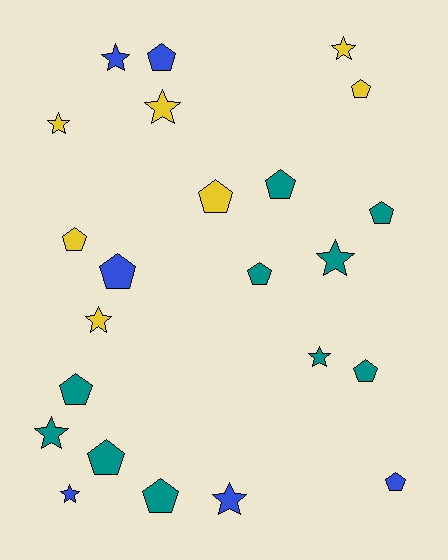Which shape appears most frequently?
Pentagon, with 13 objects.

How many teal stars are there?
There are 3 teal stars.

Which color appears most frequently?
Teal, with 10 objects.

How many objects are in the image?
There are 23 objects.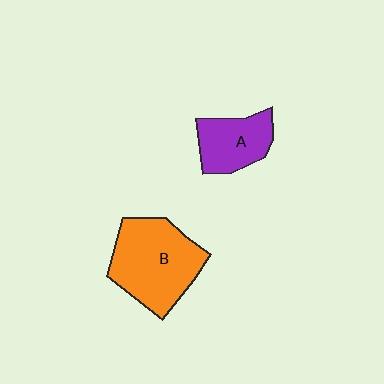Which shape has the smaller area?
Shape A (purple).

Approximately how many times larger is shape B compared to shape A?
Approximately 1.7 times.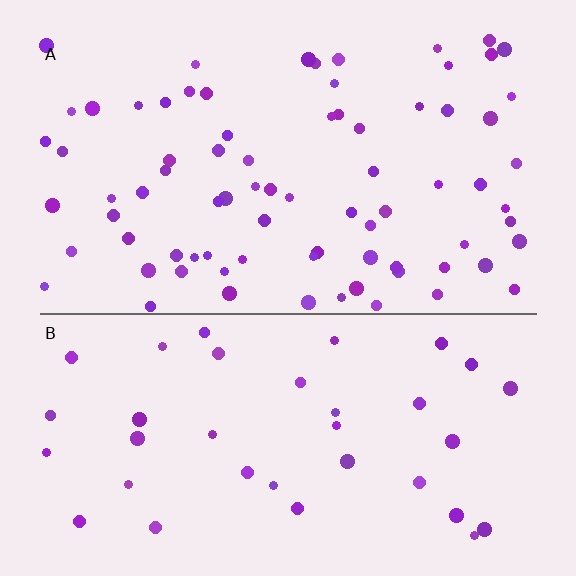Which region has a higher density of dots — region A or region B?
A (the top).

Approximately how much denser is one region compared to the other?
Approximately 2.1× — region A over region B.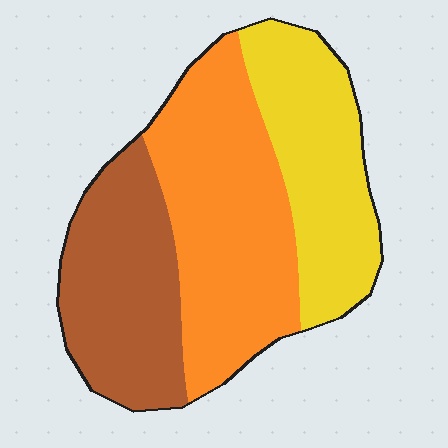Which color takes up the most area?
Orange, at roughly 40%.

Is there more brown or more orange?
Orange.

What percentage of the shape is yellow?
Yellow takes up between a quarter and a half of the shape.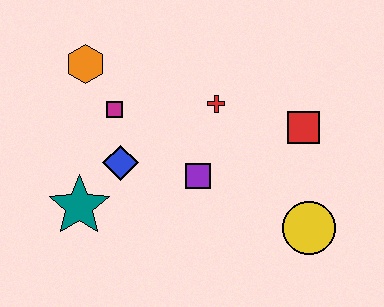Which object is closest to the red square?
The red cross is closest to the red square.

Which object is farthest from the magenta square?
The yellow circle is farthest from the magenta square.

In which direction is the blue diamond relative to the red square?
The blue diamond is to the left of the red square.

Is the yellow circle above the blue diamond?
No